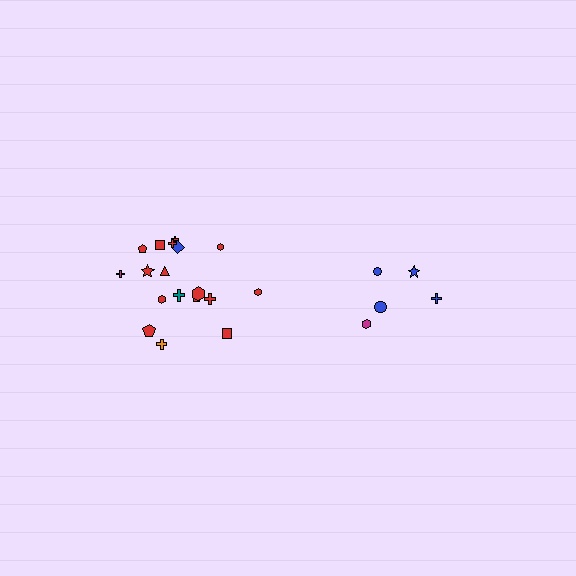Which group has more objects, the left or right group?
The left group.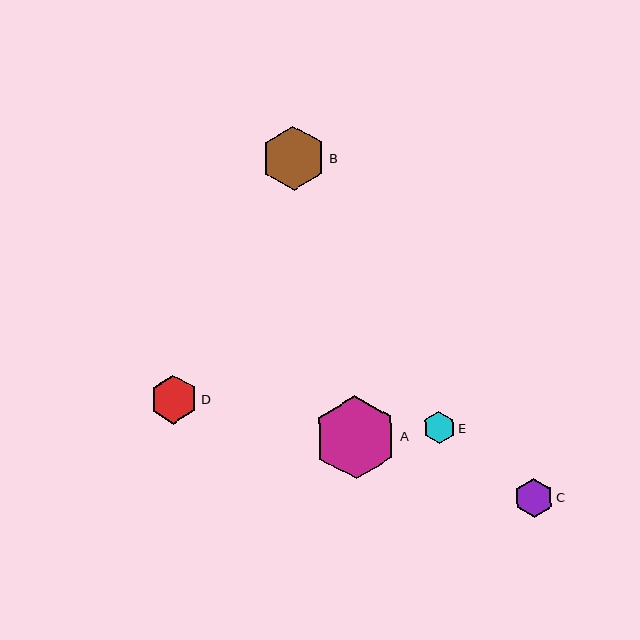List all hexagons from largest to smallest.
From largest to smallest: A, B, D, C, E.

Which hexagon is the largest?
Hexagon A is the largest with a size of approximately 83 pixels.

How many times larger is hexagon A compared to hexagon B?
Hexagon A is approximately 1.3 times the size of hexagon B.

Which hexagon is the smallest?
Hexagon E is the smallest with a size of approximately 32 pixels.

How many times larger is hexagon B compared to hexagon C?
Hexagon B is approximately 1.6 times the size of hexagon C.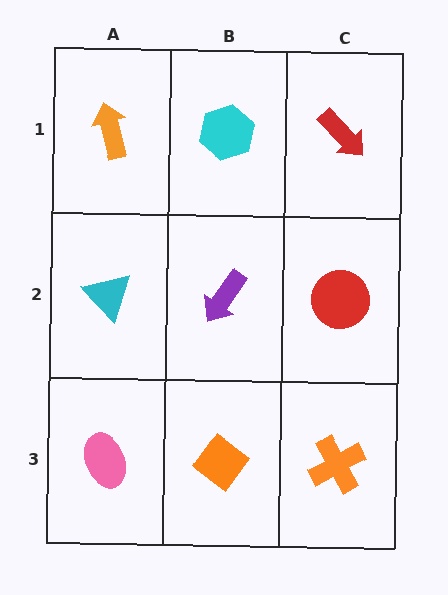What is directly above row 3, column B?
A purple arrow.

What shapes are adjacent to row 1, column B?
A purple arrow (row 2, column B), an orange arrow (row 1, column A), a red arrow (row 1, column C).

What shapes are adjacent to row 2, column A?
An orange arrow (row 1, column A), a pink ellipse (row 3, column A), a purple arrow (row 2, column B).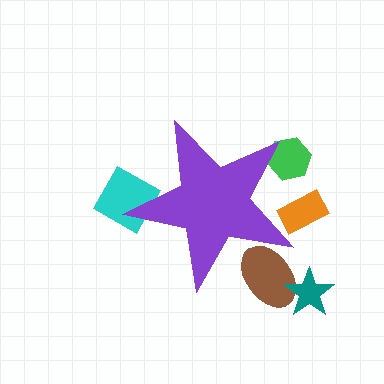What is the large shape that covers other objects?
A purple star.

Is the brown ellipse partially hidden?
Yes, the brown ellipse is partially hidden behind the purple star.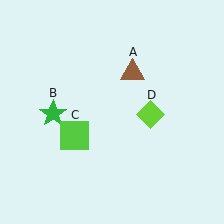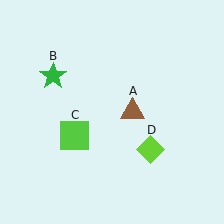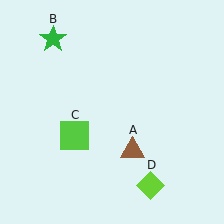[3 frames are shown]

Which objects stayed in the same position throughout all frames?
Lime square (object C) remained stationary.